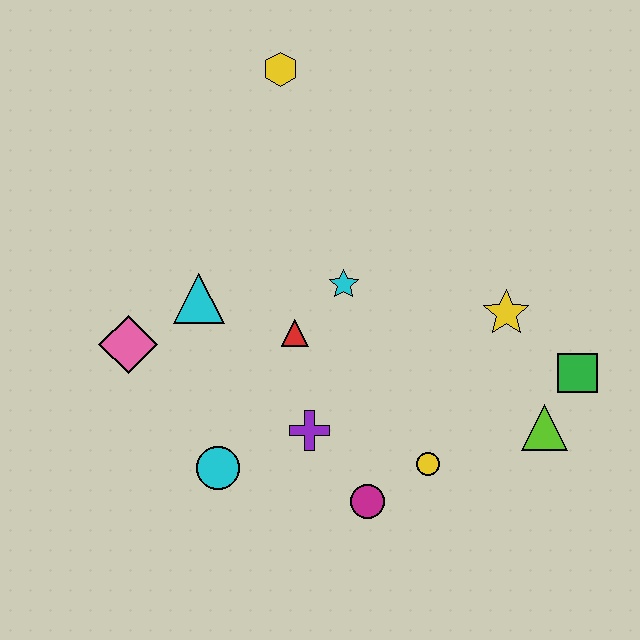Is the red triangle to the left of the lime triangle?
Yes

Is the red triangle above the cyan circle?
Yes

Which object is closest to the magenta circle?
The yellow circle is closest to the magenta circle.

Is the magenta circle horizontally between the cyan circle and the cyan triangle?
No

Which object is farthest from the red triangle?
The green square is farthest from the red triangle.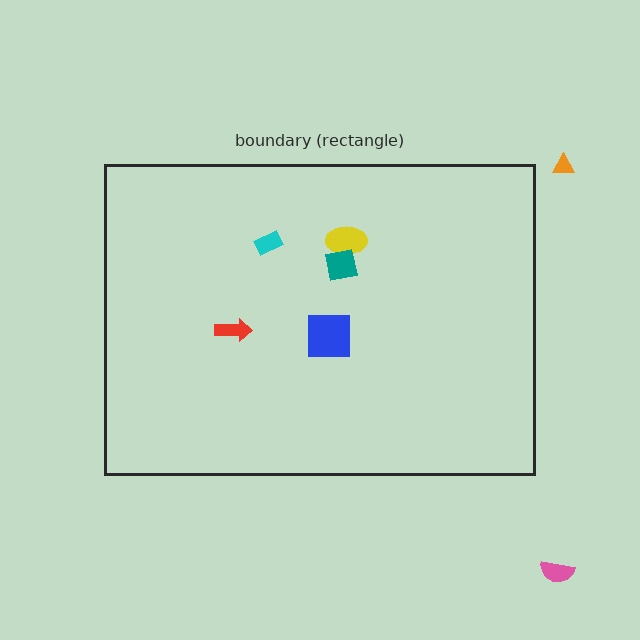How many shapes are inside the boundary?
5 inside, 2 outside.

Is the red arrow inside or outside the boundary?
Inside.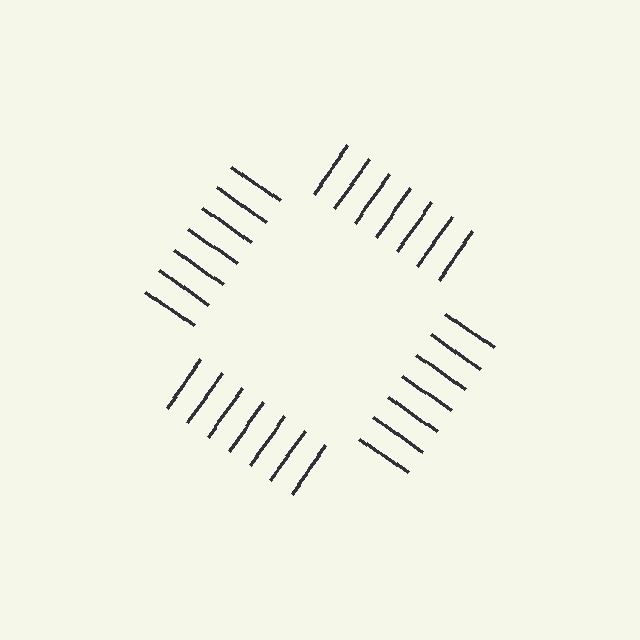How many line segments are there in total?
28 — 7 along each of the 4 edges.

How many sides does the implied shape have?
4 sides — the line-ends trace a square.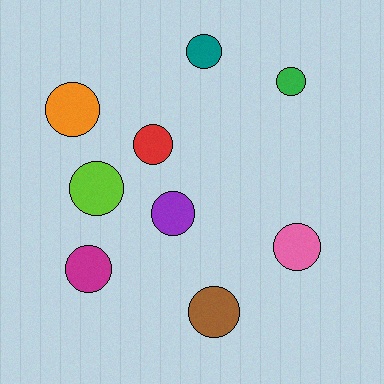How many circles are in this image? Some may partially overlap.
There are 9 circles.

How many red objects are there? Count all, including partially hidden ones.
There is 1 red object.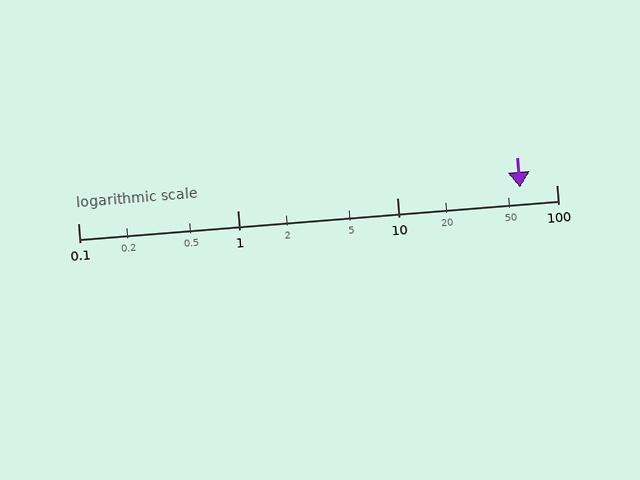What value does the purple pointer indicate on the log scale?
The pointer indicates approximately 59.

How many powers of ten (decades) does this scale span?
The scale spans 3 decades, from 0.1 to 100.